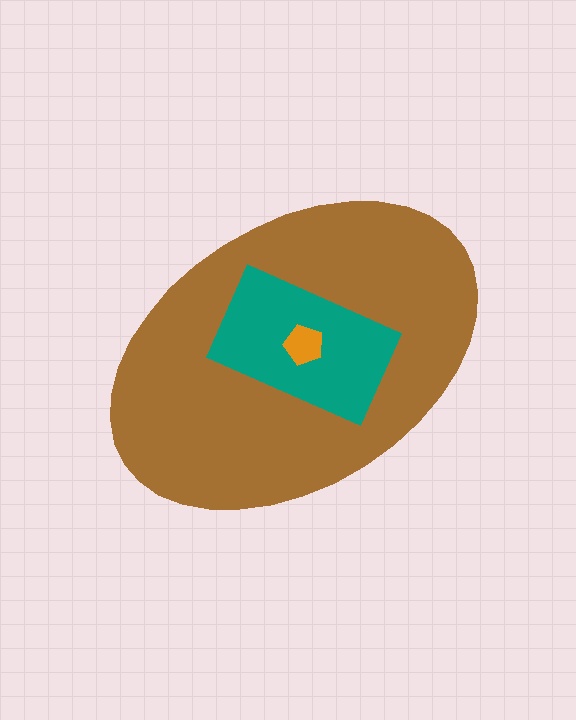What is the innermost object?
The orange pentagon.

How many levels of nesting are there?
3.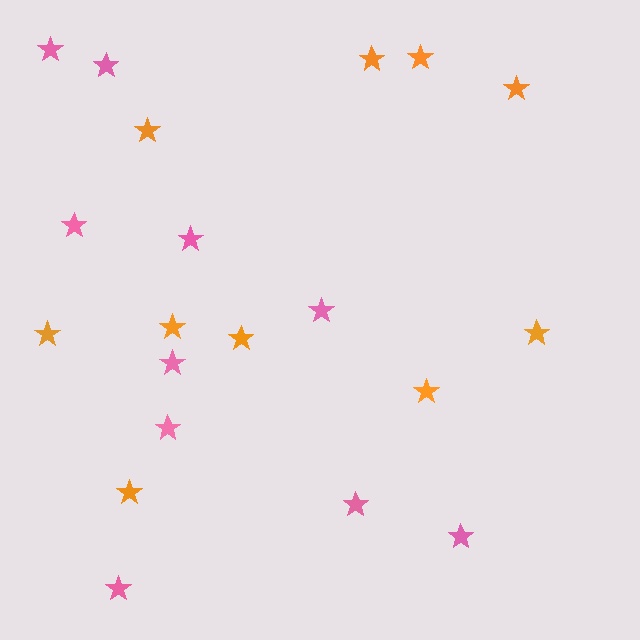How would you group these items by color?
There are 2 groups: one group of orange stars (10) and one group of pink stars (10).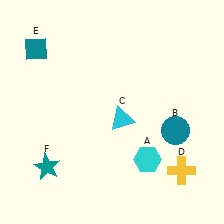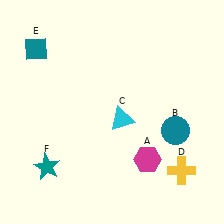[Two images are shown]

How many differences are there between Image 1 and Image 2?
There is 1 difference between the two images.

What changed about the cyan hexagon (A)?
In Image 1, A is cyan. In Image 2, it changed to magenta.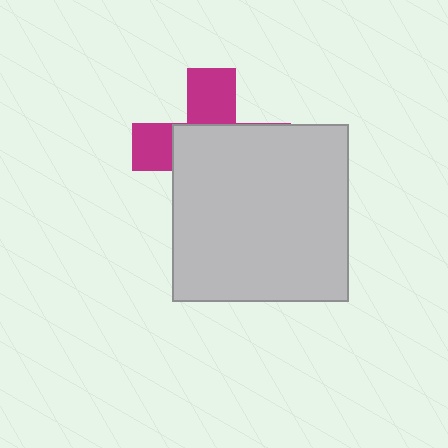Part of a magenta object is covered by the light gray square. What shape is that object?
It is a cross.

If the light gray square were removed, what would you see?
You would see the complete magenta cross.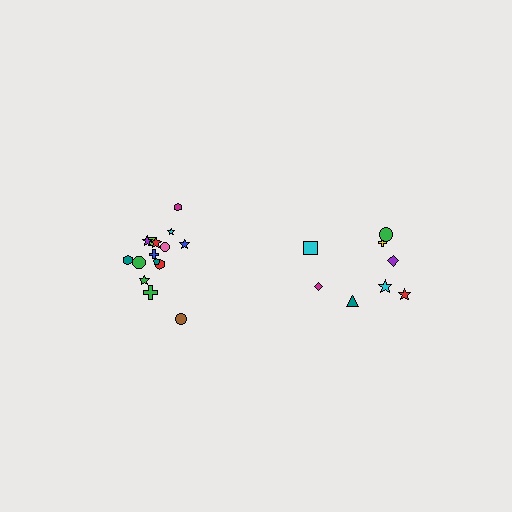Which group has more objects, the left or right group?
The left group.